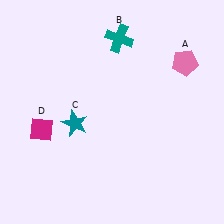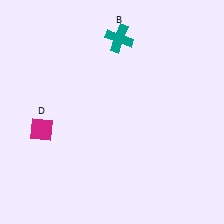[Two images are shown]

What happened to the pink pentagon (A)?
The pink pentagon (A) was removed in Image 2. It was in the top-right area of Image 1.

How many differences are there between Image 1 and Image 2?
There are 2 differences between the two images.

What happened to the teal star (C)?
The teal star (C) was removed in Image 2. It was in the bottom-left area of Image 1.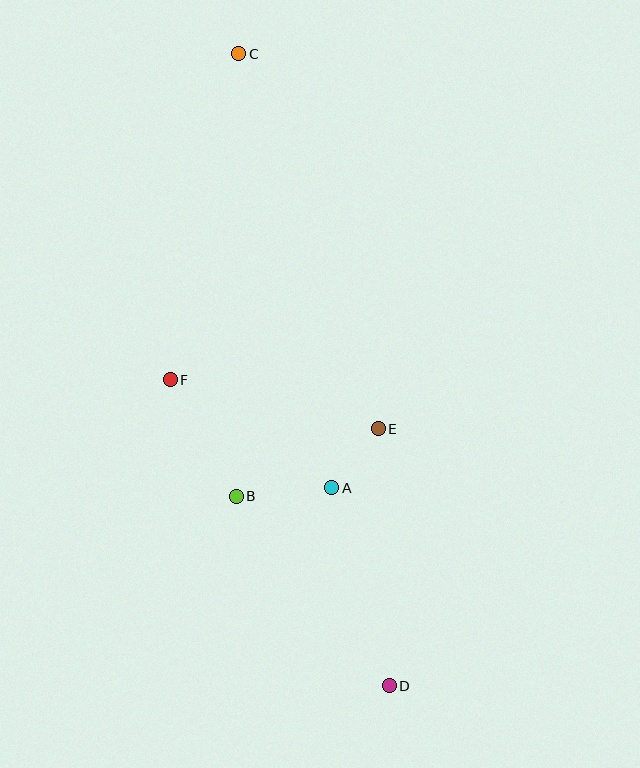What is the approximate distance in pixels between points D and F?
The distance between D and F is approximately 376 pixels.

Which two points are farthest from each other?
Points C and D are farthest from each other.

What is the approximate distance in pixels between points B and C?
The distance between B and C is approximately 442 pixels.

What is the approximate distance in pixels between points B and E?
The distance between B and E is approximately 157 pixels.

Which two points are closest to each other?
Points A and E are closest to each other.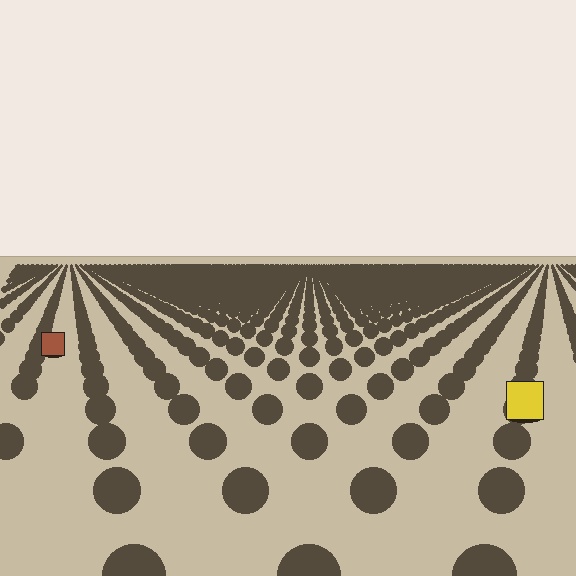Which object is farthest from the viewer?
The brown square is farthest from the viewer. It appears smaller and the ground texture around it is denser.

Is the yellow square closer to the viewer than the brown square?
Yes. The yellow square is closer — you can tell from the texture gradient: the ground texture is coarser near it.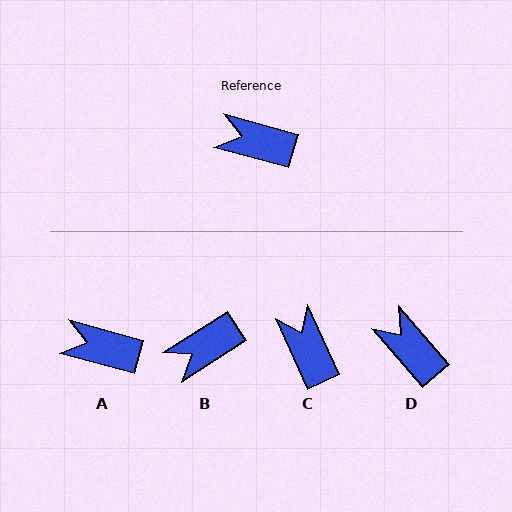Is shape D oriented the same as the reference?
No, it is off by about 33 degrees.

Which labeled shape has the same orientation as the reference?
A.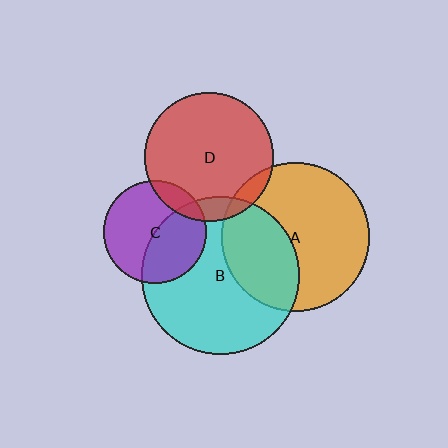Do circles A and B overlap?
Yes.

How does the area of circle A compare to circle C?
Approximately 2.1 times.